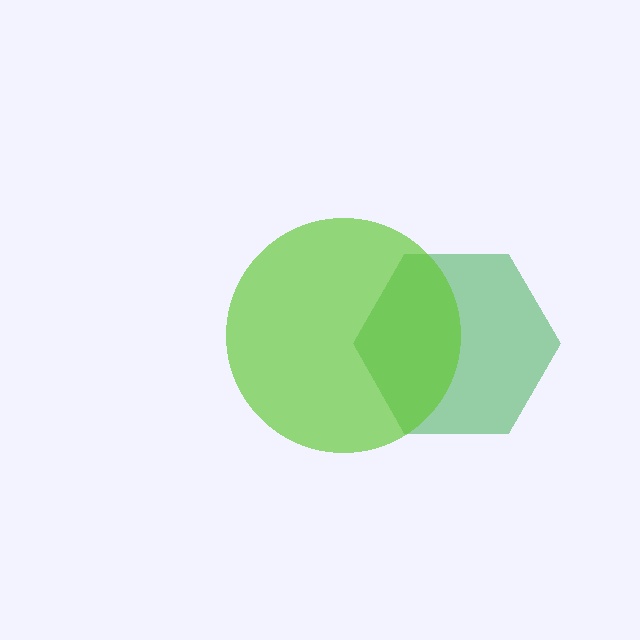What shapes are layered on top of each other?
The layered shapes are: a green hexagon, a lime circle.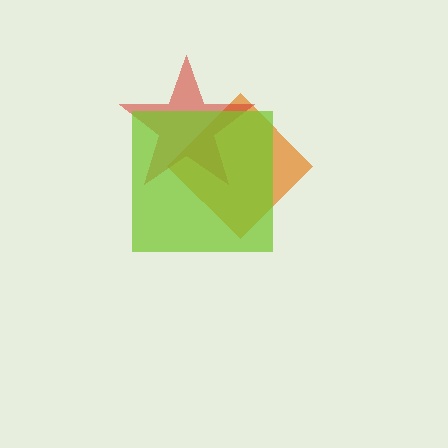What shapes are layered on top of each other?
The layered shapes are: an orange diamond, a red star, a lime square.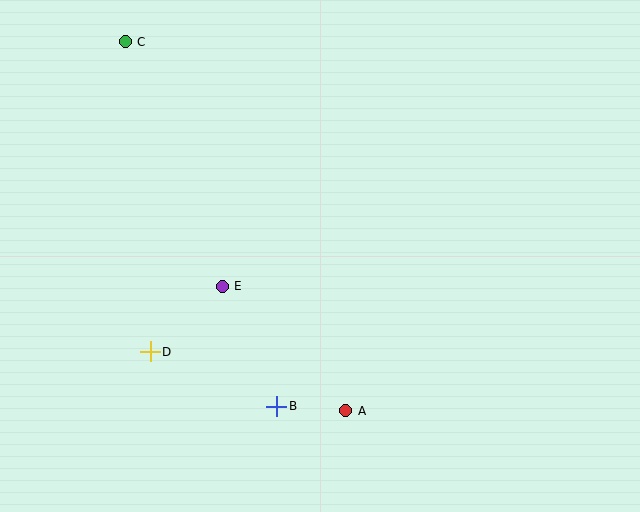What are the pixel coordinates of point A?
Point A is at (346, 411).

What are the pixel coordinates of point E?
Point E is at (222, 286).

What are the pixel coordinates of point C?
Point C is at (125, 42).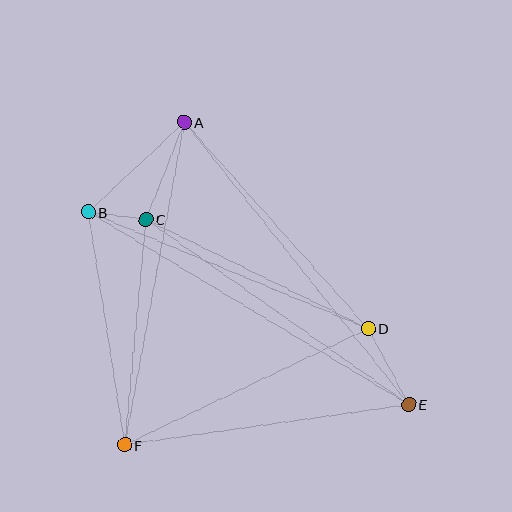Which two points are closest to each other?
Points B and C are closest to each other.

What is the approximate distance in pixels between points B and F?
The distance between B and F is approximately 235 pixels.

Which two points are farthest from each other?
Points B and E are farthest from each other.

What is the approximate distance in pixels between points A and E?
The distance between A and E is approximately 360 pixels.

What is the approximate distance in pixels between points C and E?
The distance between C and E is approximately 322 pixels.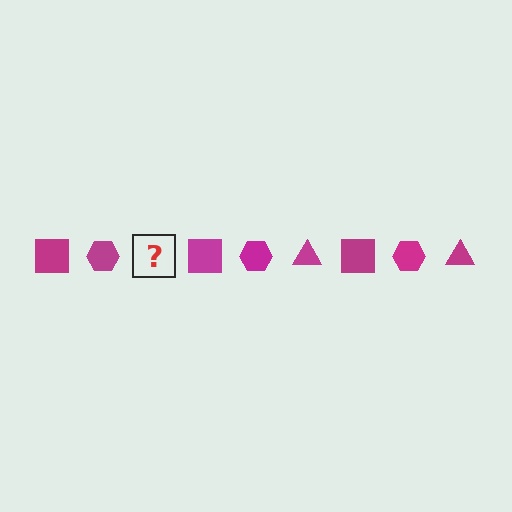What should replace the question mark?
The question mark should be replaced with a magenta triangle.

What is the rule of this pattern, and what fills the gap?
The rule is that the pattern cycles through square, hexagon, triangle shapes in magenta. The gap should be filled with a magenta triangle.